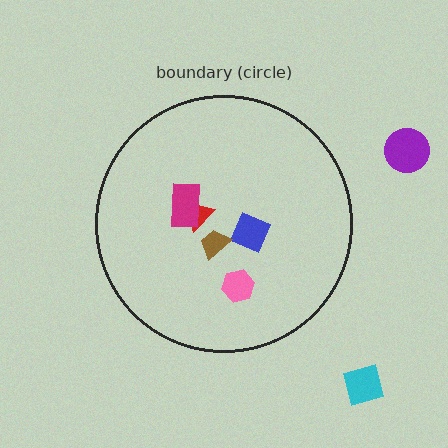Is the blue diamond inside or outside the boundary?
Inside.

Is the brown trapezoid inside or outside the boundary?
Inside.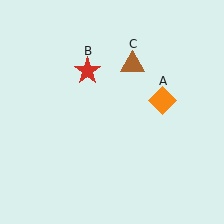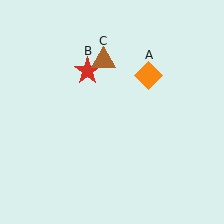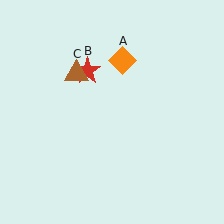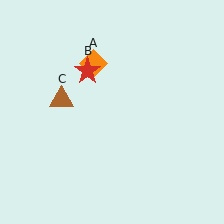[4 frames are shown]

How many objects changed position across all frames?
2 objects changed position: orange diamond (object A), brown triangle (object C).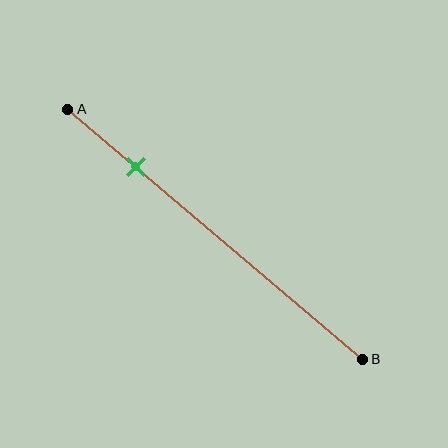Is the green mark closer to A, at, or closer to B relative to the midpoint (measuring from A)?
The green mark is closer to point A than the midpoint of segment AB.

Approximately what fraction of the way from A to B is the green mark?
The green mark is approximately 25% of the way from A to B.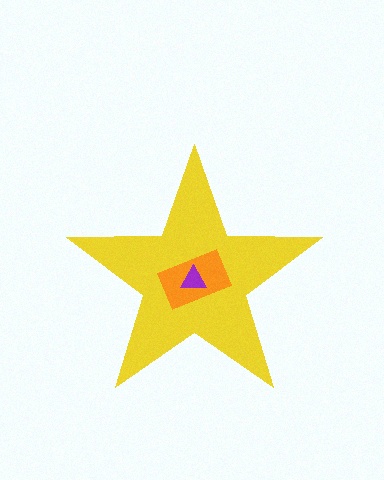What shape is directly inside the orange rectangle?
The purple triangle.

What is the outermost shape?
The yellow star.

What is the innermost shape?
The purple triangle.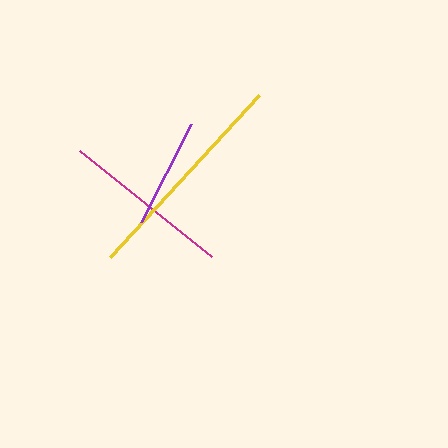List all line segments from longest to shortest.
From longest to shortest: yellow, magenta, purple.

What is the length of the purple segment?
The purple segment is approximately 110 pixels long.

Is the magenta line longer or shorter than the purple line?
The magenta line is longer than the purple line.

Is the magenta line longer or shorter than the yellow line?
The yellow line is longer than the magenta line.